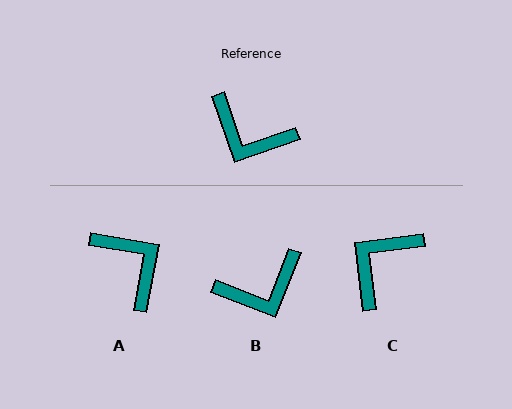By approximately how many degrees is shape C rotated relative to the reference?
Approximately 102 degrees clockwise.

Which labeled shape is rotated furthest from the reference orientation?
A, about 151 degrees away.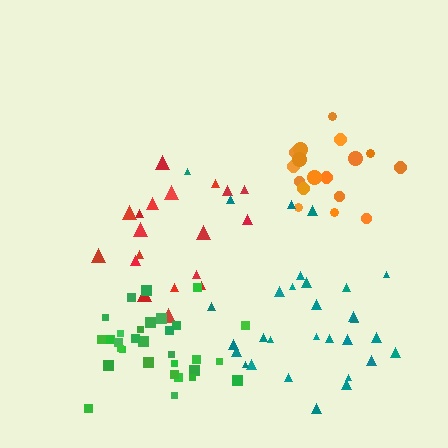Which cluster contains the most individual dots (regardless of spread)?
Green (32).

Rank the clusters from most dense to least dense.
green, orange, red, teal.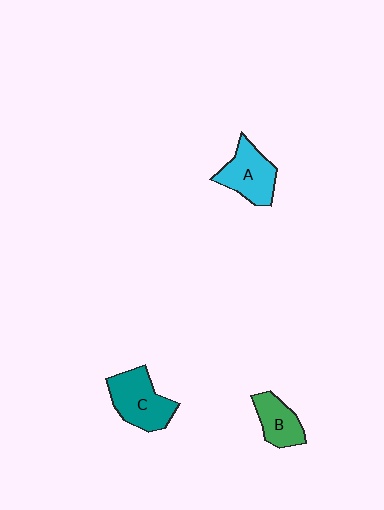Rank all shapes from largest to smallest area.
From largest to smallest: C (teal), A (cyan), B (green).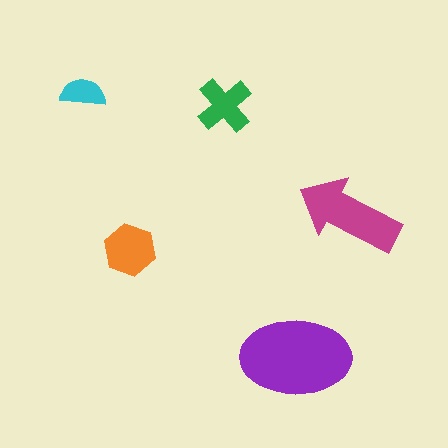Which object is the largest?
The purple ellipse.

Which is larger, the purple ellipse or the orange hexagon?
The purple ellipse.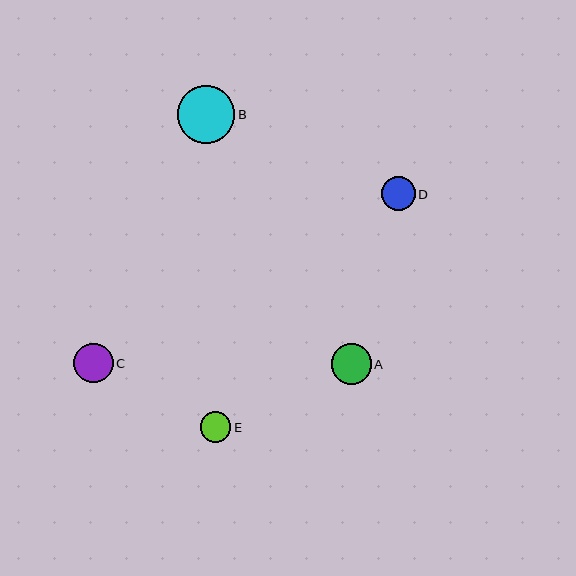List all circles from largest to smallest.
From largest to smallest: B, A, C, D, E.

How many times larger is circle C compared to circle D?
Circle C is approximately 1.2 times the size of circle D.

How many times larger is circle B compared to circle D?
Circle B is approximately 1.7 times the size of circle D.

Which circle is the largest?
Circle B is the largest with a size of approximately 58 pixels.